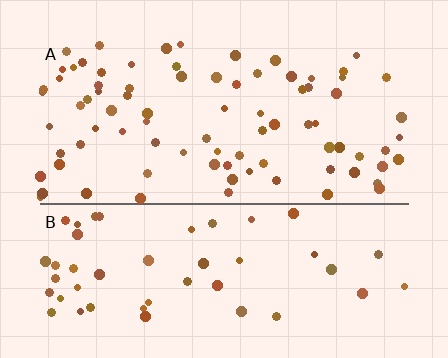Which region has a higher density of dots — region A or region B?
A (the top).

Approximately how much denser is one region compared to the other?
Approximately 1.6× — region A over region B.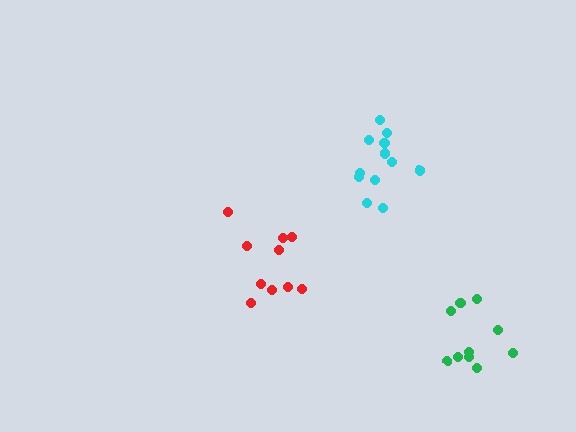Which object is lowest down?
The green cluster is bottommost.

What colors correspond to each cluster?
The clusters are colored: green, red, cyan.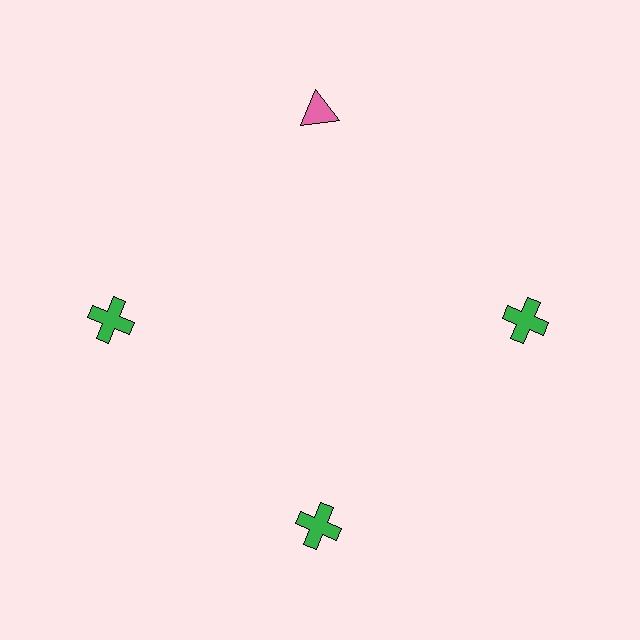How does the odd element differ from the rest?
It differs in both color (pink instead of green) and shape (triangle instead of cross).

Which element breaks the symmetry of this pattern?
The pink triangle at roughly the 12 o'clock position breaks the symmetry. All other shapes are green crosses.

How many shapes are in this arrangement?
There are 4 shapes arranged in a ring pattern.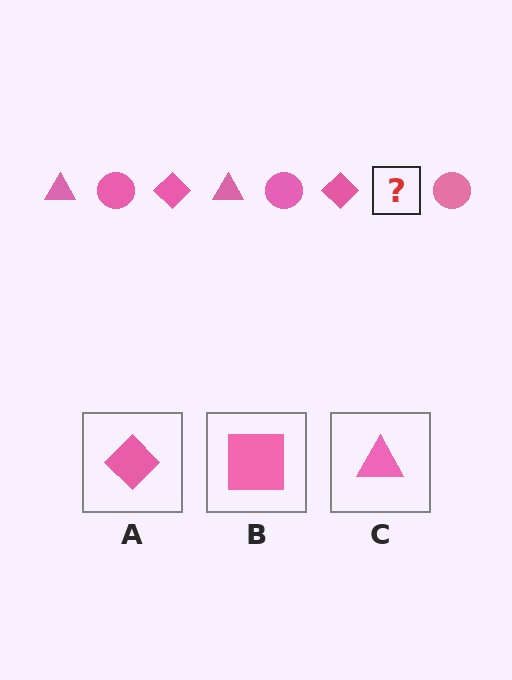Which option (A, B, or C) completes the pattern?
C.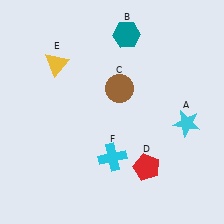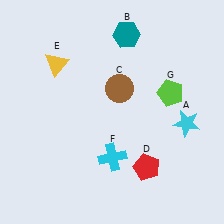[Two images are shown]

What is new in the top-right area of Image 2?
A lime pentagon (G) was added in the top-right area of Image 2.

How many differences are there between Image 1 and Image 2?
There is 1 difference between the two images.